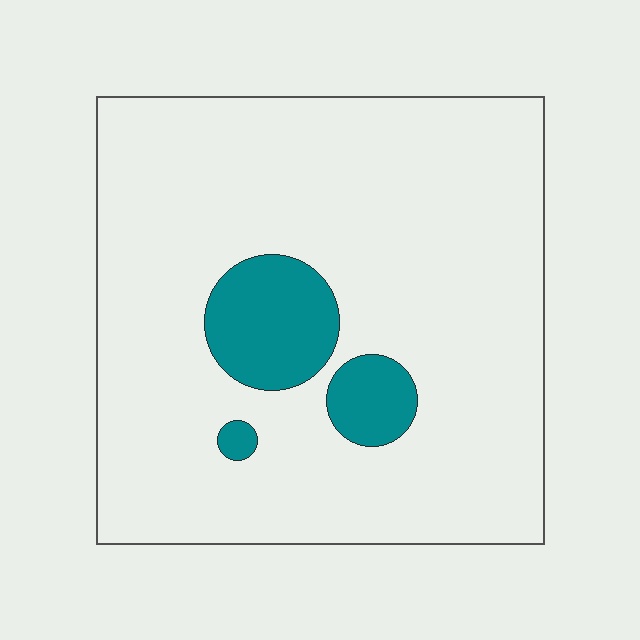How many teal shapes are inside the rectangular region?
3.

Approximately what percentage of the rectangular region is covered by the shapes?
Approximately 10%.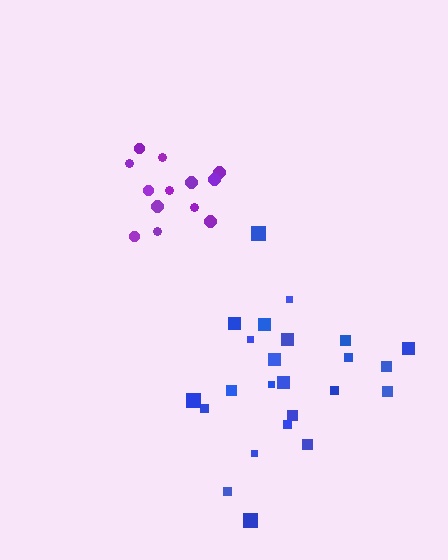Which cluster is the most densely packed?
Purple.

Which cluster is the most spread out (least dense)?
Blue.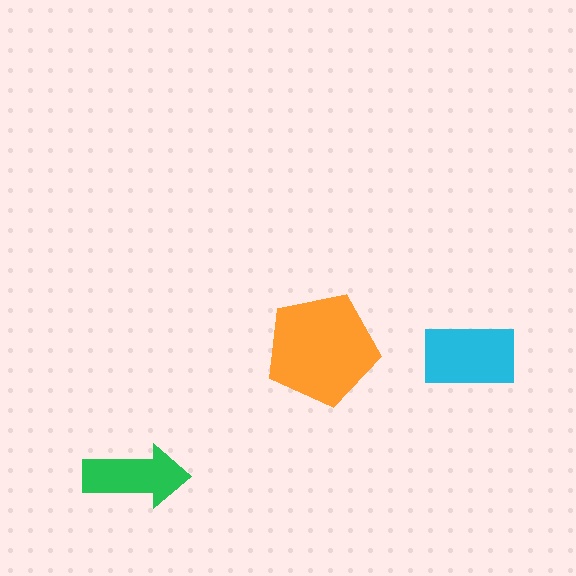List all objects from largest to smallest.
The orange pentagon, the cyan rectangle, the green arrow.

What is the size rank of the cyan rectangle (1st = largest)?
2nd.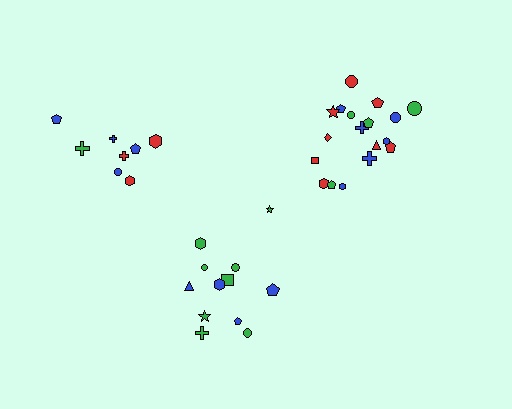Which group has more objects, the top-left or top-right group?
The top-right group.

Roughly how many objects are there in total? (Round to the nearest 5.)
Roughly 40 objects in total.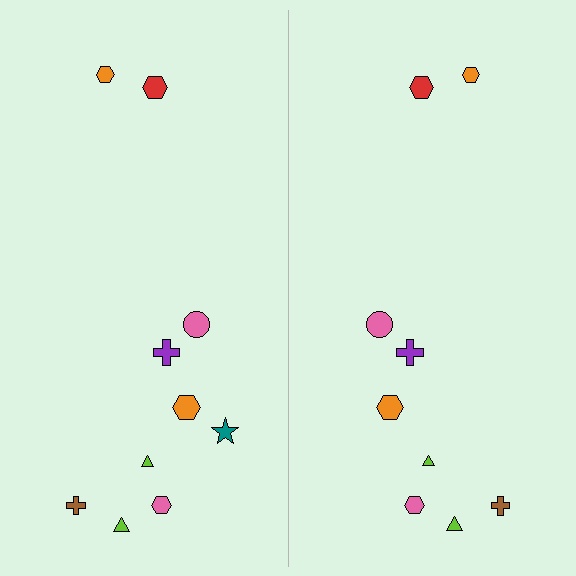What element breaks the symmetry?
A teal star is missing from the right side.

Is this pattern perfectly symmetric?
No, the pattern is not perfectly symmetric. A teal star is missing from the right side.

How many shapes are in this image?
There are 19 shapes in this image.